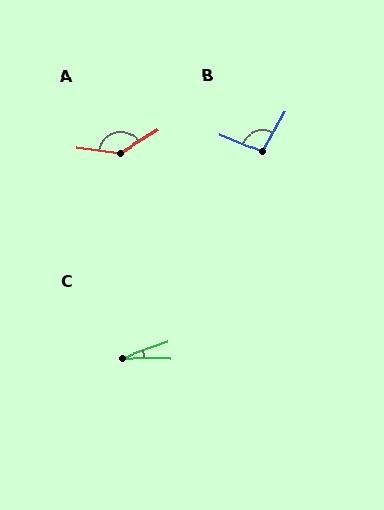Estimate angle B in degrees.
Approximately 96 degrees.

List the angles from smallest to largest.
C (20°), B (96°), A (141°).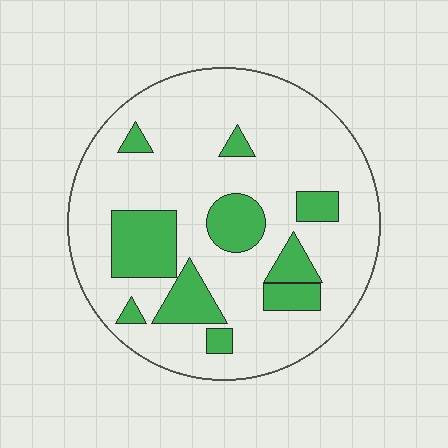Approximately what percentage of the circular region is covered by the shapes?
Approximately 20%.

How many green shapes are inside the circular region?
10.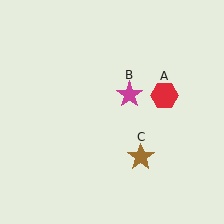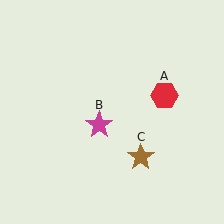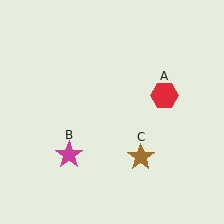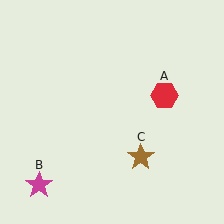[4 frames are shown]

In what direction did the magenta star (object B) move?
The magenta star (object B) moved down and to the left.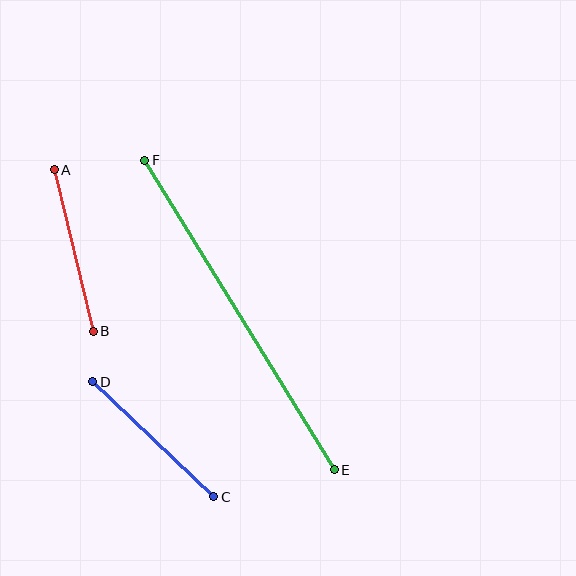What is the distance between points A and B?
The distance is approximately 166 pixels.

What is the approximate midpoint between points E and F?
The midpoint is at approximately (240, 315) pixels.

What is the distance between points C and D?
The distance is approximately 167 pixels.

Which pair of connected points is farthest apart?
Points E and F are farthest apart.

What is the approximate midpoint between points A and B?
The midpoint is at approximately (74, 251) pixels.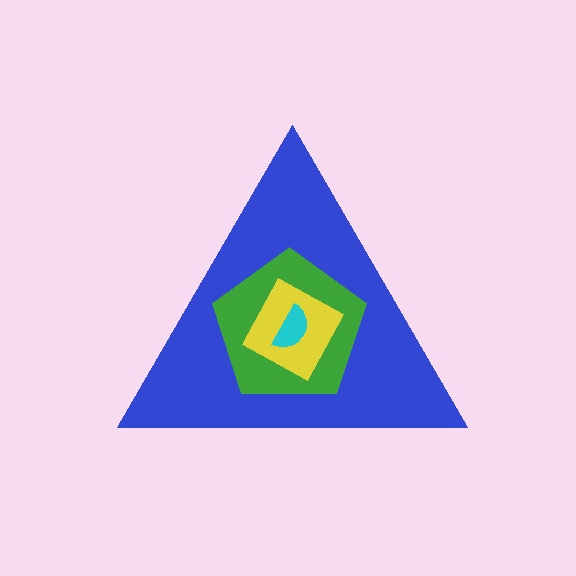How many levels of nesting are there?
4.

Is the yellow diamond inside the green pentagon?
Yes.